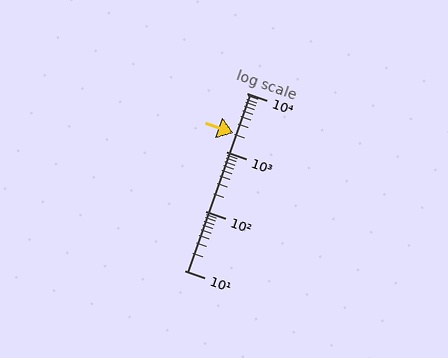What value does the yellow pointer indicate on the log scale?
The pointer indicates approximately 2100.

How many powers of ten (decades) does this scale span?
The scale spans 3 decades, from 10 to 10000.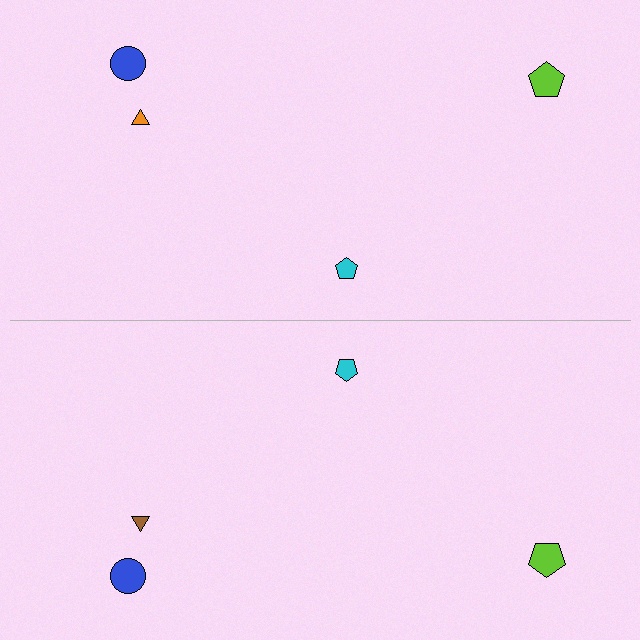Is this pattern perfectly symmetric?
No, the pattern is not perfectly symmetric. The brown triangle on the bottom side breaks the symmetry — its mirror counterpart is orange.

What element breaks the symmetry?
The brown triangle on the bottom side breaks the symmetry — its mirror counterpart is orange.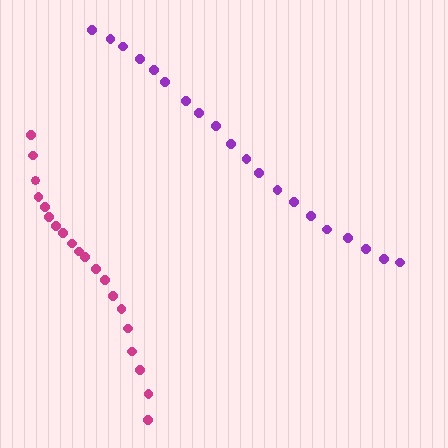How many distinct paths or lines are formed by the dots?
There are 2 distinct paths.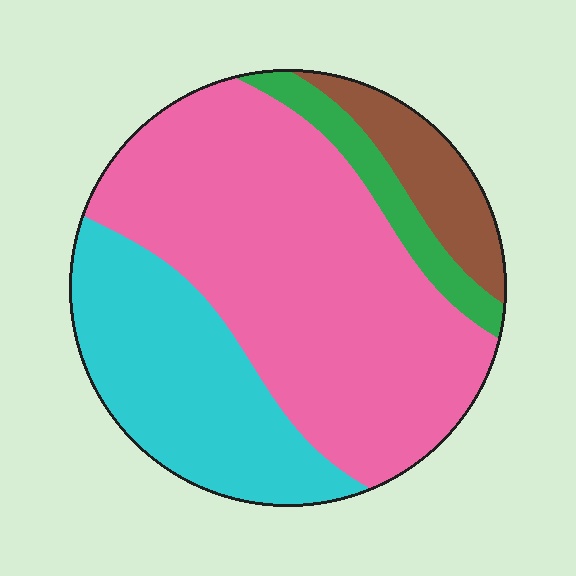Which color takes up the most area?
Pink, at roughly 55%.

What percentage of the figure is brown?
Brown takes up less than a sixth of the figure.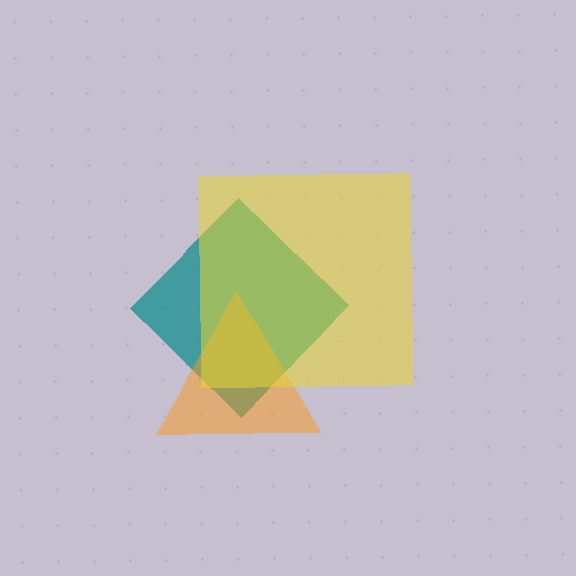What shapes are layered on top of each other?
The layered shapes are: a teal diamond, an orange triangle, a yellow square.